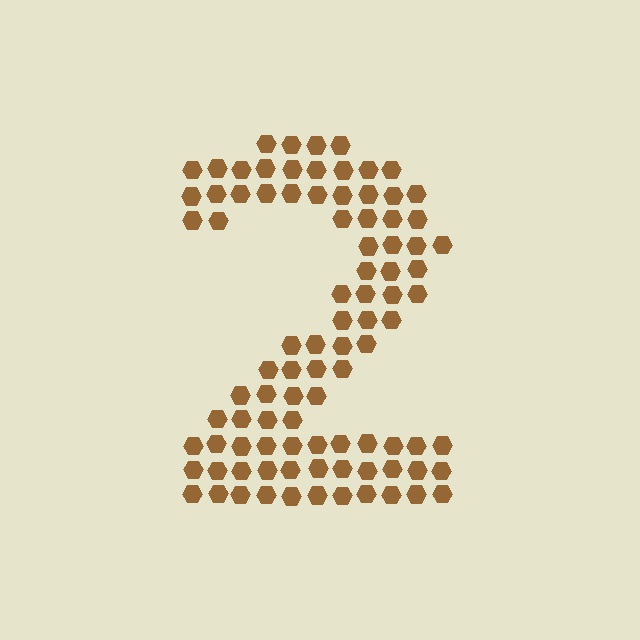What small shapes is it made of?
It is made of small hexagons.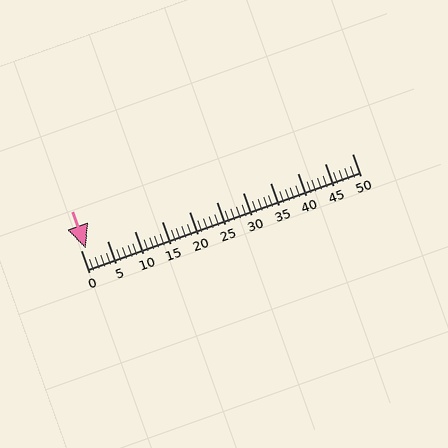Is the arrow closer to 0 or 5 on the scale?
The arrow is closer to 0.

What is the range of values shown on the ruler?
The ruler shows values from 0 to 50.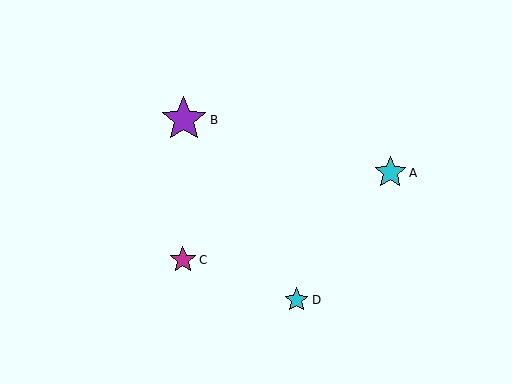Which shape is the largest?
The purple star (labeled B) is the largest.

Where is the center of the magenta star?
The center of the magenta star is at (183, 260).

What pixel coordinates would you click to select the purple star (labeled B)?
Click at (184, 120) to select the purple star B.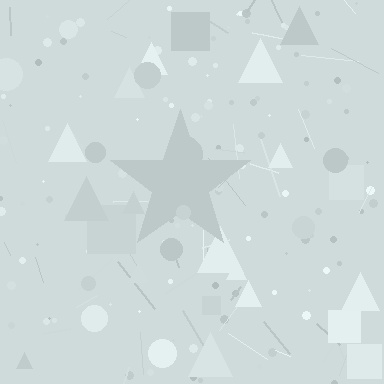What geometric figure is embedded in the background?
A star is embedded in the background.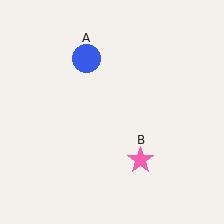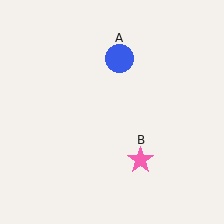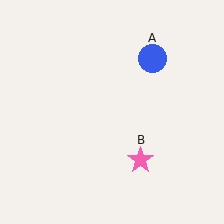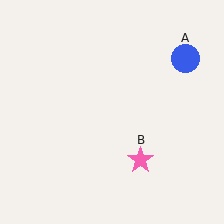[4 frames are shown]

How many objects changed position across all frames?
1 object changed position: blue circle (object A).